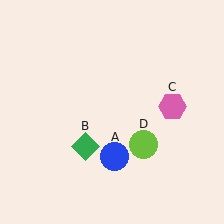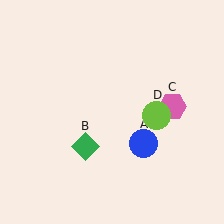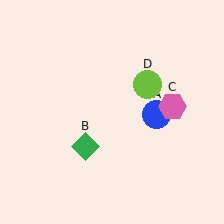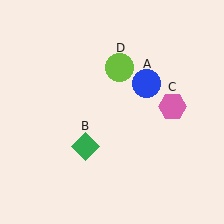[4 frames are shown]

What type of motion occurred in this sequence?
The blue circle (object A), lime circle (object D) rotated counterclockwise around the center of the scene.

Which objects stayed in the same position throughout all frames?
Green diamond (object B) and pink hexagon (object C) remained stationary.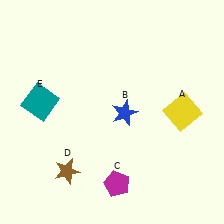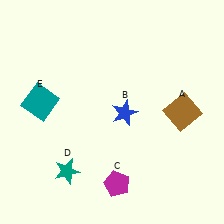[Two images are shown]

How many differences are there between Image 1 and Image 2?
There are 2 differences between the two images.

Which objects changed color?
A changed from yellow to brown. D changed from brown to teal.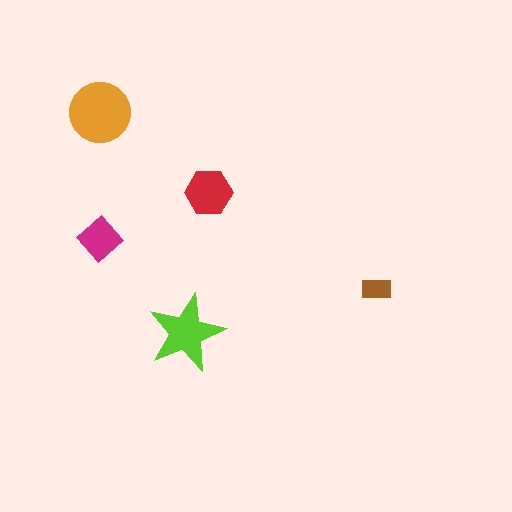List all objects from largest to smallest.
The orange circle, the lime star, the red hexagon, the magenta diamond, the brown rectangle.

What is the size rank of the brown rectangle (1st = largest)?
5th.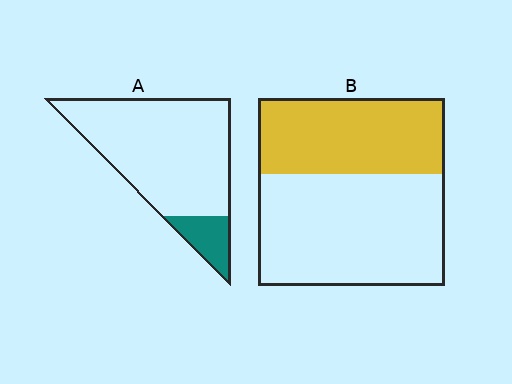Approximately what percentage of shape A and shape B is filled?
A is approximately 15% and B is approximately 40%.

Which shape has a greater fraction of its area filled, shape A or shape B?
Shape B.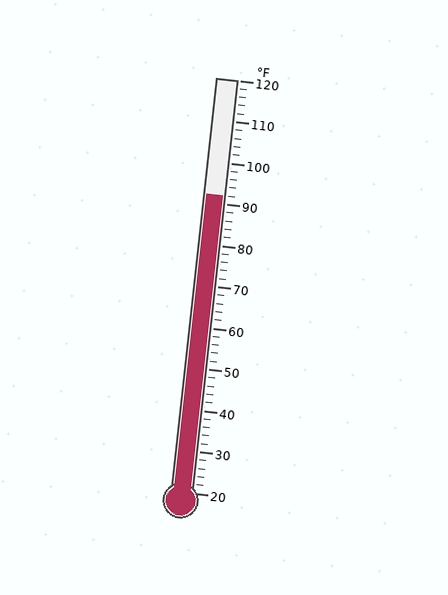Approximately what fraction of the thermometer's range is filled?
The thermometer is filled to approximately 70% of its range.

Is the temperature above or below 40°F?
The temperature is above 40°F.